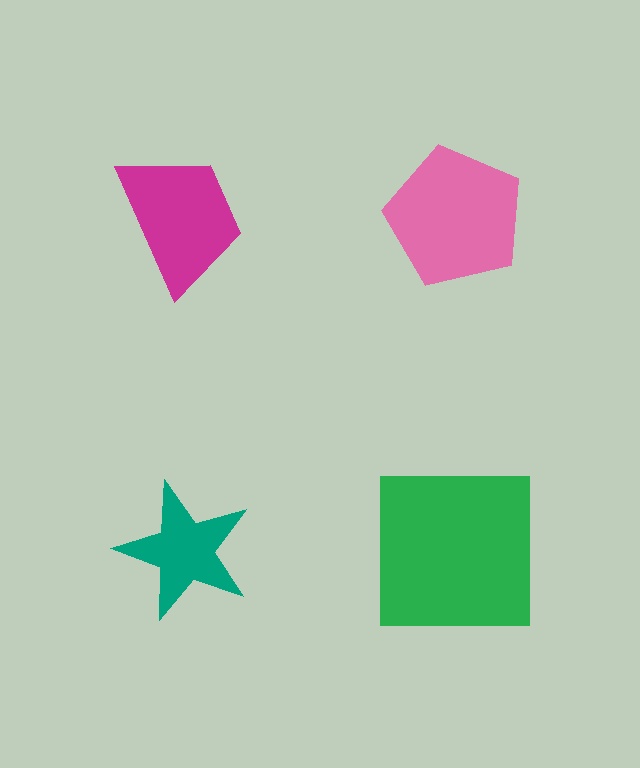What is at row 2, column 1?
A teal star.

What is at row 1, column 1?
A magenta trapezoid.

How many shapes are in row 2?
2 shapes.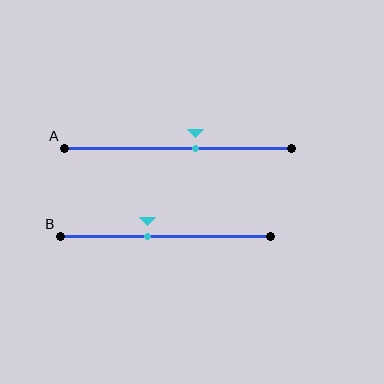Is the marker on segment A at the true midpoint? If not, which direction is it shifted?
No, the marker on segment A is shifted to the right by about 8% of the segment length.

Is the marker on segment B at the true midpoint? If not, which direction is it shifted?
No, the marker on segment B is shifted to the left by about 9% of the segment length.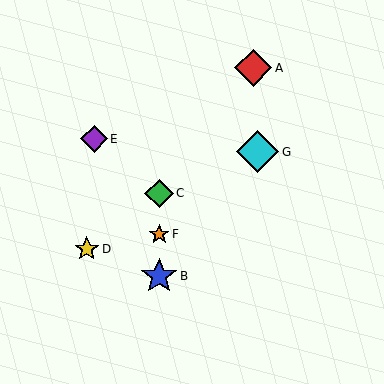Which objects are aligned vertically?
Objects B, C, F are aligned vertically.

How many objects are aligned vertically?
3 objects (B, C, F) are aligned vertically.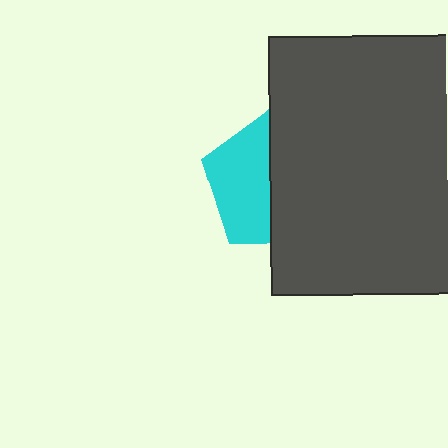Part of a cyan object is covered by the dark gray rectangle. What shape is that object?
It is a pentagon.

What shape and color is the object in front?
The object in front is a dark gray rectangle.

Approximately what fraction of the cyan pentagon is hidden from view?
Roughly 54% of the cyan pentagon is hidden behind the dark gray rectangle.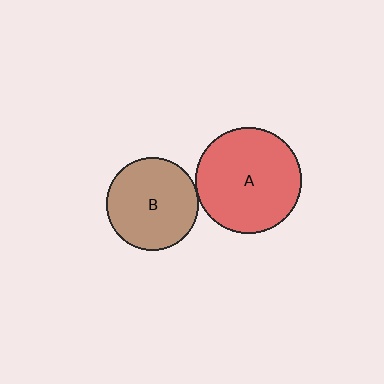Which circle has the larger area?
Circle A (red).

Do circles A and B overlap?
Yes.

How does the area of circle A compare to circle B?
Approximately 1.3 times.